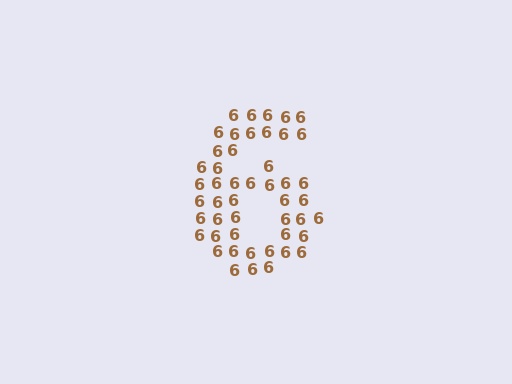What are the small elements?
The small elements are digit 6's.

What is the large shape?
The large shape is the digit 6.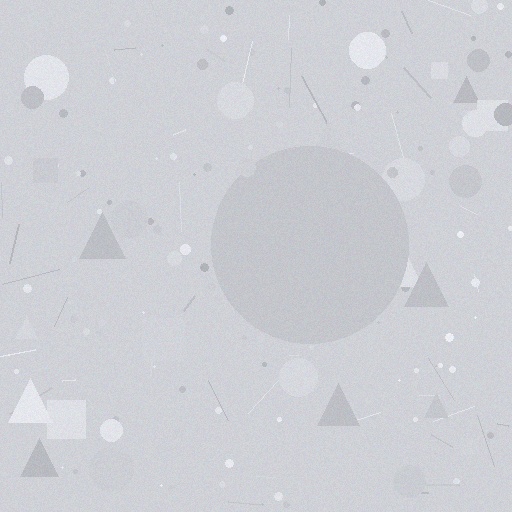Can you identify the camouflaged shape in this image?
The camouflaged shape is a circle.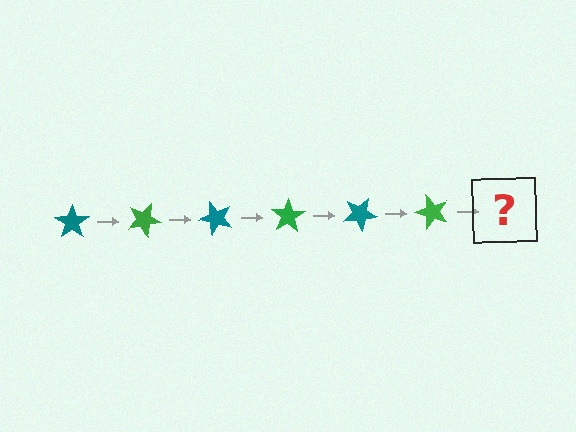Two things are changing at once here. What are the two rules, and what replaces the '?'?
The two rules are that it rotates 25 degrees each step and the color cycles through teal and green. The '?' should be a teal star, rotated 150 degrees from the start.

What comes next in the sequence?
The next element should be a teal star, rotated 150 degrees from the start.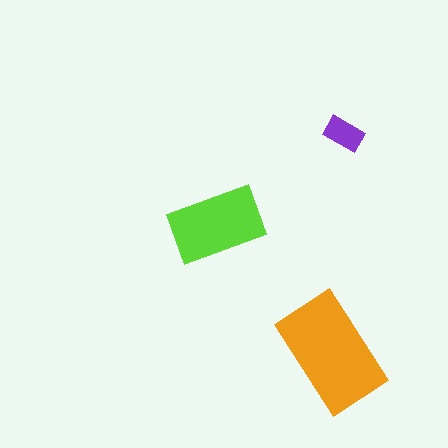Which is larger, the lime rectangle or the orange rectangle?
The orange one.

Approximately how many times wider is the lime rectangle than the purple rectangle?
About 2.5 times wider.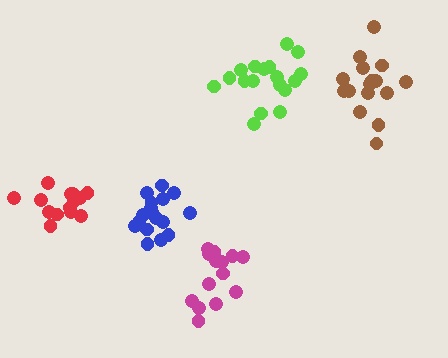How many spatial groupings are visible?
There are 5 spatial groupings.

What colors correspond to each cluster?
The clusters are colored: lime, magenta, red, blue, brown.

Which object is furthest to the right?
The brown cluster is rightmost.